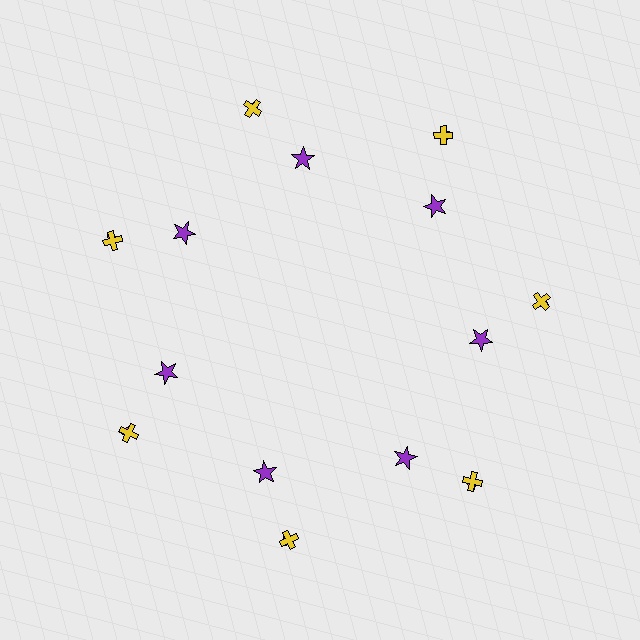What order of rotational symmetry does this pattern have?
This pattern has 7-fold rotational symmetry.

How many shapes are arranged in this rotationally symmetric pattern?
There are 21 shapes, arranged in 7 groups of 3.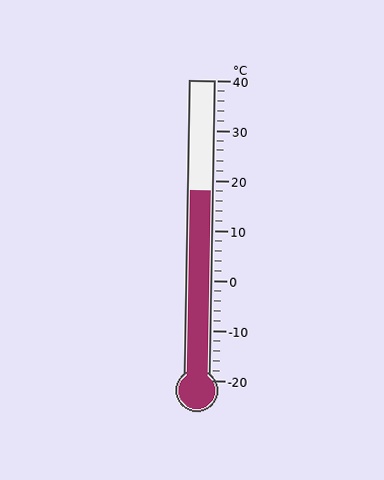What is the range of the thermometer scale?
The thermometer scale ranges from -20°C to 40°C.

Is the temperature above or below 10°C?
The temperature is above 10°C.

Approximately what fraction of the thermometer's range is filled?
The thermometer is filled to approximately 65% of its range.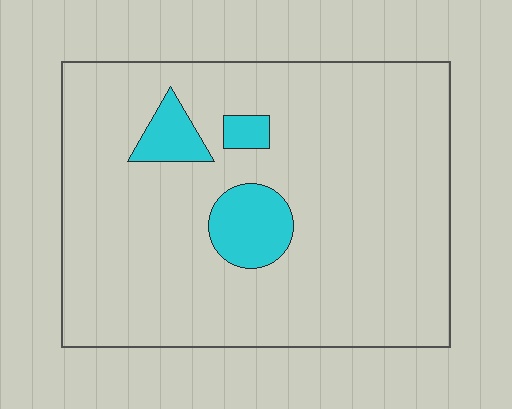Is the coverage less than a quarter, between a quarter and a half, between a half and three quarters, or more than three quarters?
Less than a quarter.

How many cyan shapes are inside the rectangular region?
3.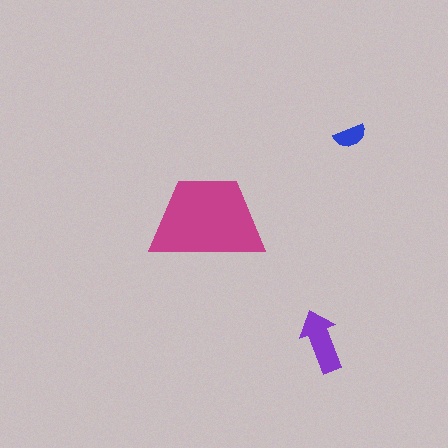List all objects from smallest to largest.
The blue semicircle, the purple arrow, the magenta trapezoid.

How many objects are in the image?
There are 3 objects in the image.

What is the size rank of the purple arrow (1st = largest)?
2nd.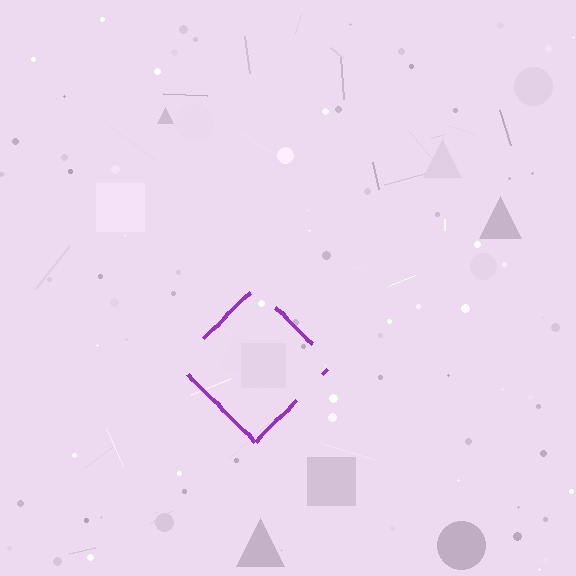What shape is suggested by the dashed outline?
The dashed outline suggests a diamond.